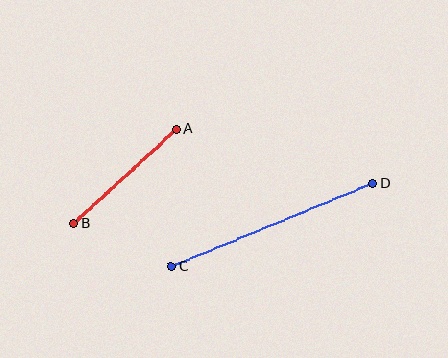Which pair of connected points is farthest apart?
Points C and D are farthest apart.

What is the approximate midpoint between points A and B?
The midpoint is at approximately (125, 177) pixels.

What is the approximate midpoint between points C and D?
The midpoint is at approximately (272, 225) pixels.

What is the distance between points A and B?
The distance is approximately 140 pixels.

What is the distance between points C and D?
The distance is approximately 218 pixels.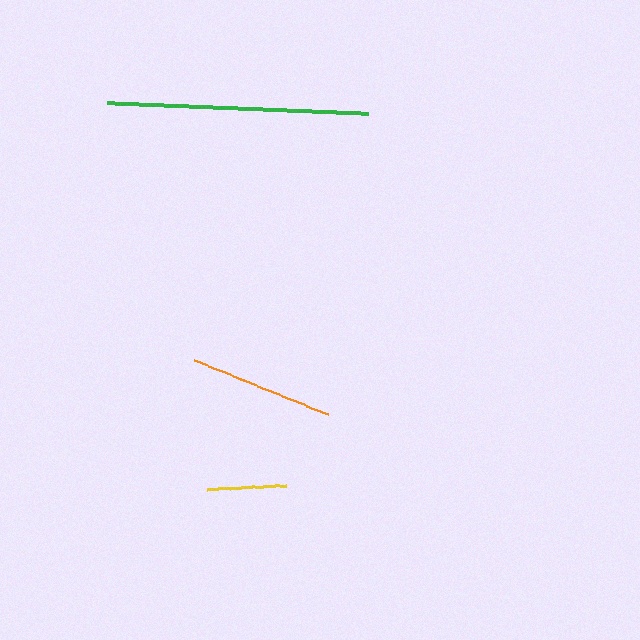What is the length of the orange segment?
The orange segment is approximately 145 pixels long.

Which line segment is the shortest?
The yellow line is the shortest at approximately 79 pixels.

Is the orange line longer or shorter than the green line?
The green line is longer than the orange line.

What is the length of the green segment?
The green segment is approximately 262 pixels long.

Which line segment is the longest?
The green line is the longest at approximately 262 pixels.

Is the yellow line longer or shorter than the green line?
The green line is longer than the yellow line.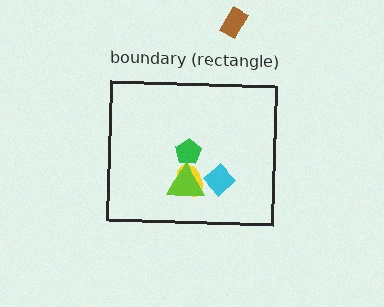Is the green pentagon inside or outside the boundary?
Inside.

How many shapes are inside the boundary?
4 inside, 1 outside.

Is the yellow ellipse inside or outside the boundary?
Inside.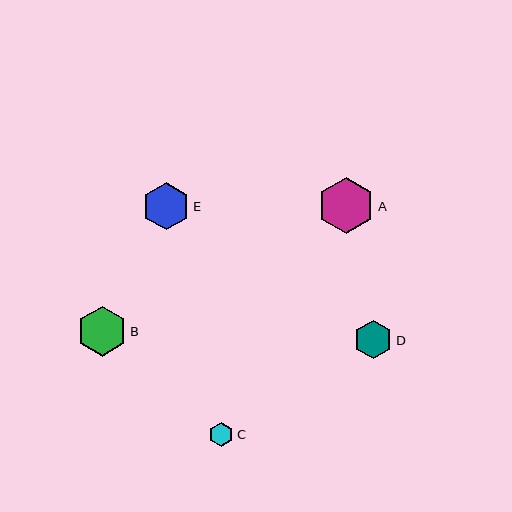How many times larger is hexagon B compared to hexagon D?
Hexagon B is approximately 1.3 times the size of hexagon D.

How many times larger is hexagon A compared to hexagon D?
Hexagon A is approximately 1.5 times the size of hexagon D.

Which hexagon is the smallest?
Hexagon C is the smallest with a size of approximately 24 pixels.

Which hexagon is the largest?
Hexagon A is the largest with a size of approximately 57 pixels.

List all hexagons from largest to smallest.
From largest to smallest: A, B, E, D, C.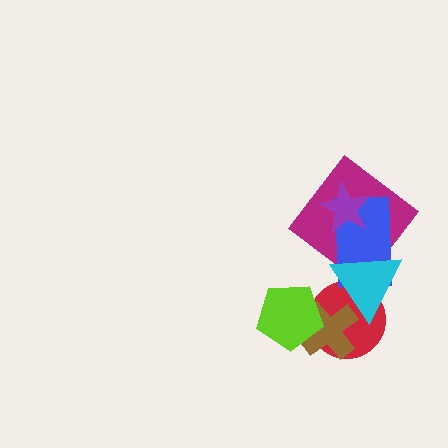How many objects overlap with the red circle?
3 objects overlap with the red circle.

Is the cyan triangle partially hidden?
No, no other shape covers it.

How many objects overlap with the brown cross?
3 objects overlap with the brown cross.